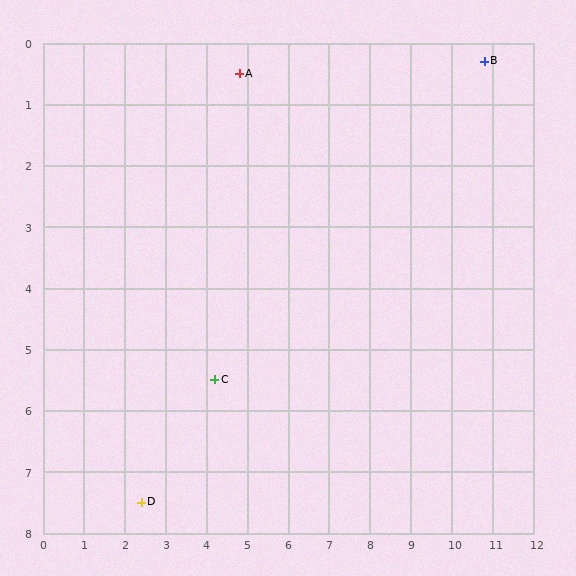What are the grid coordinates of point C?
Point C is at approximately (4.2, 5.5).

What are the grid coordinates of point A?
Point A is at approximately (4.8, 0.5).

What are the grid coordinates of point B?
Point B is at approximately (10.8, 0.3).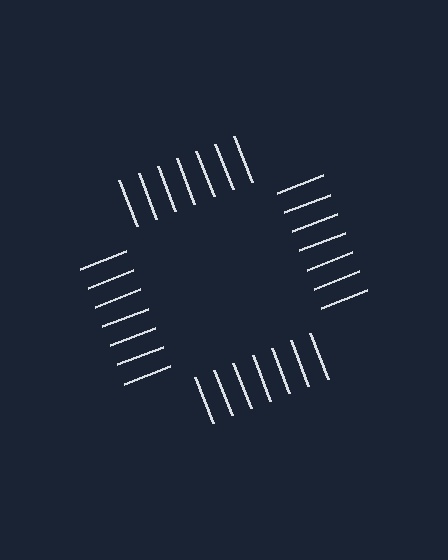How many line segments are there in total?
28 — 7 along each of the 4 edges.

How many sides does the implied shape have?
4 sides — the line-ends trace a square.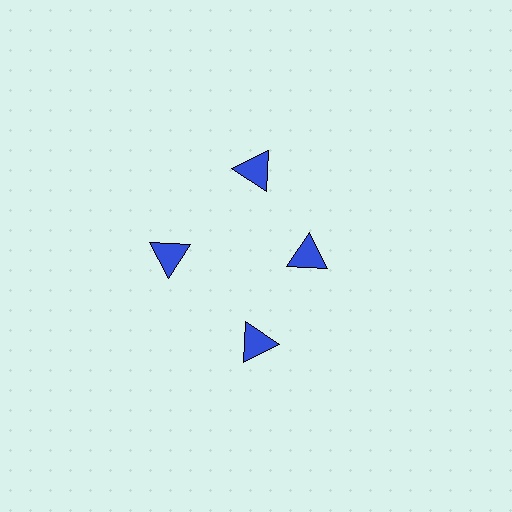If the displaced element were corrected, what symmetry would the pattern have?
It would have 4-fold rotational symmetry — the pattern would map onto itself every 90 degrees.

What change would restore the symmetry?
The symmetry would be restored by moving it outward, back onto the ring so that all 4 triangles sit at equal angles and equal distance from the center.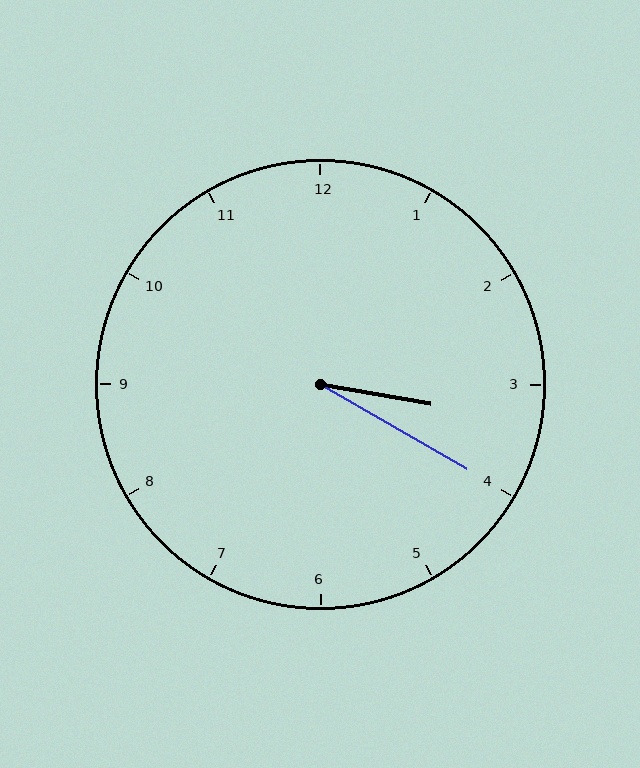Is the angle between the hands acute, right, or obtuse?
It is acute.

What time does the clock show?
3:20.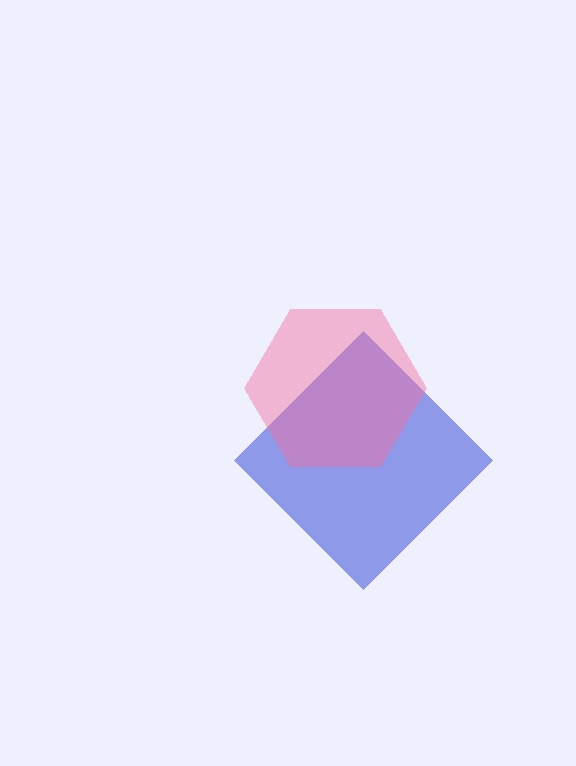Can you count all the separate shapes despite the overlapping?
Yes, there are 2 separate shapes.